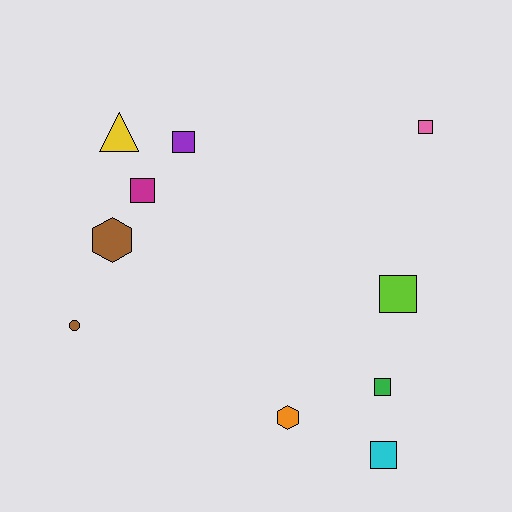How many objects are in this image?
There are 10 objects.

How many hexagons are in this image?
There are 2 hexagons.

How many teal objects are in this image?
There are no teal objects.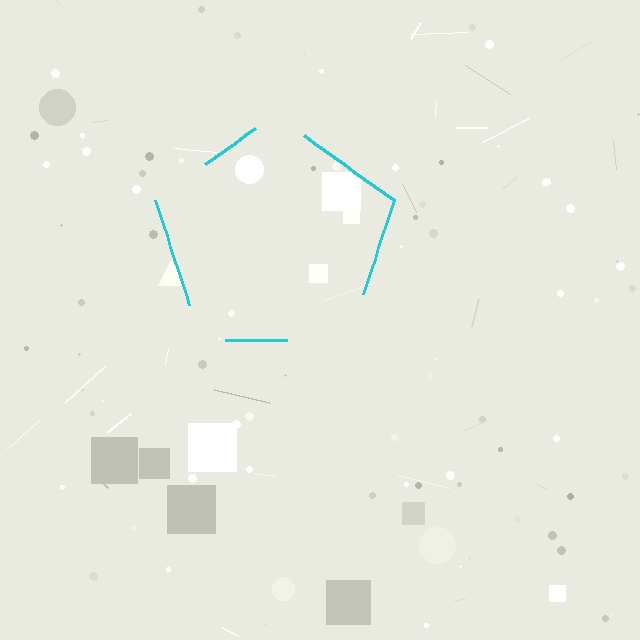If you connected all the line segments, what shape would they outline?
They would outline a pentagon.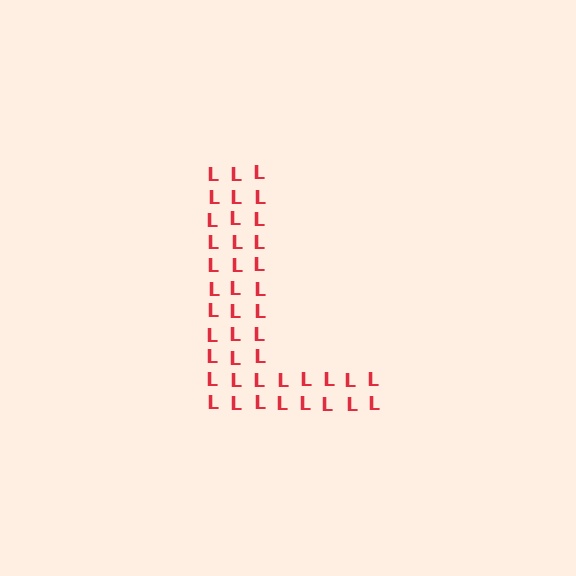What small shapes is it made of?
It is made of small letter L's.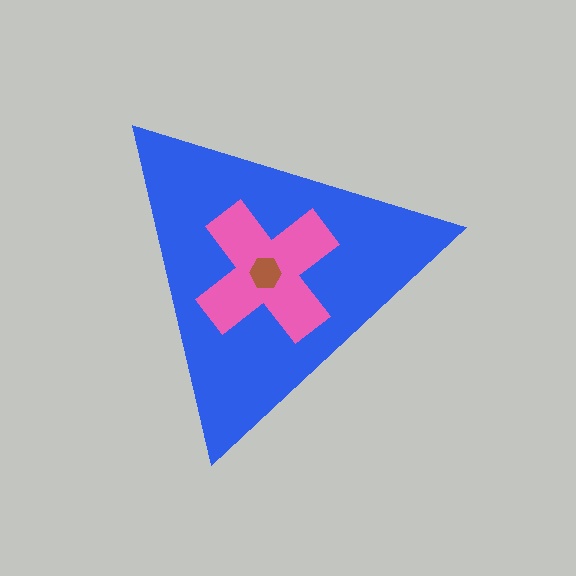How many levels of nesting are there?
3.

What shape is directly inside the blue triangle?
The pink cross.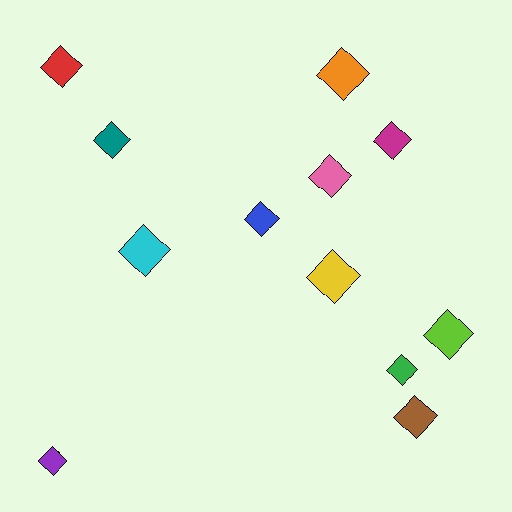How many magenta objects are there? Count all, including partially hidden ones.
There is 1 magenta object.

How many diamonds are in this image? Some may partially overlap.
There are 12 diamonds.